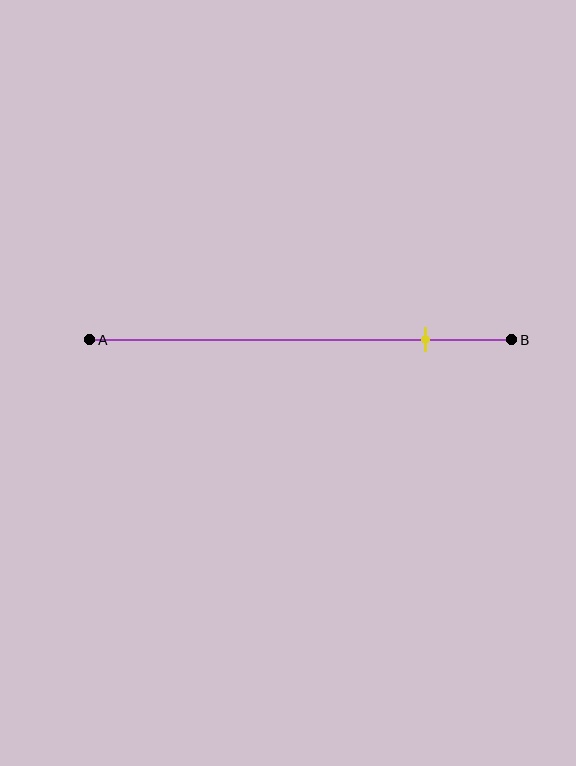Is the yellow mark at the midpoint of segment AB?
No, the mark is at about 80% from A, not at the 50% midpoint.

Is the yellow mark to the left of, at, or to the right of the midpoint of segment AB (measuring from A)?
The yellow mark is to the right of the midpoint of segment AB.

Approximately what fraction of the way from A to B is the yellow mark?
The yellow mark is approximately 80% of the way from A to B.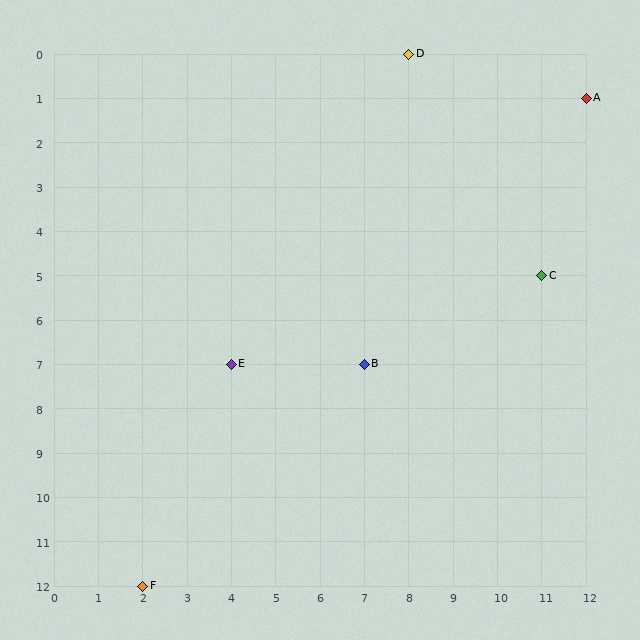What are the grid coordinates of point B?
Point B is at grid coordinates (7, 7).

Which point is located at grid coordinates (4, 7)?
Point E is at (4, 7).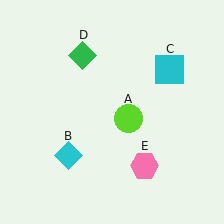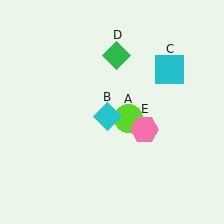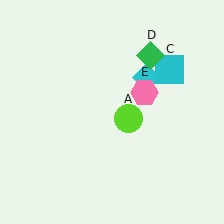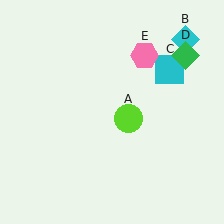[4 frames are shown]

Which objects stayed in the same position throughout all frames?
Lime circle (object A) and cyan square (object C) remained stationary.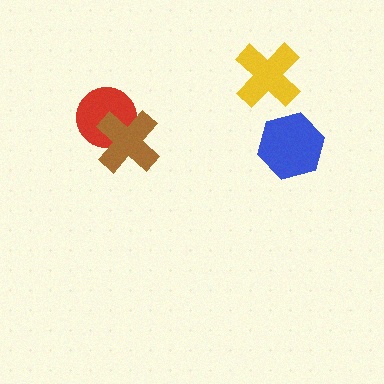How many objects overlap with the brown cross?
1 object overlaps with the brown cross.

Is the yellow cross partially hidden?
No, no other shape covers it.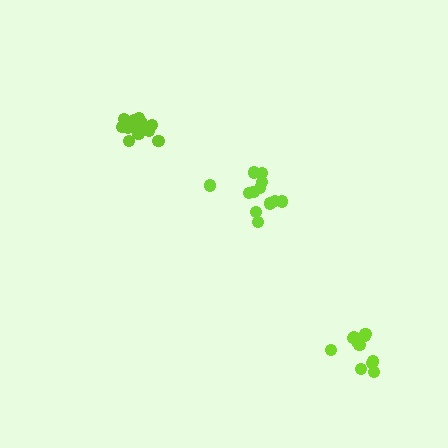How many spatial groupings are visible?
There are 3 spatial groupings.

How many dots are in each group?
Group 1: 12 dots, Group 2: 11 dots, Group 3: 12 dots (35 total).